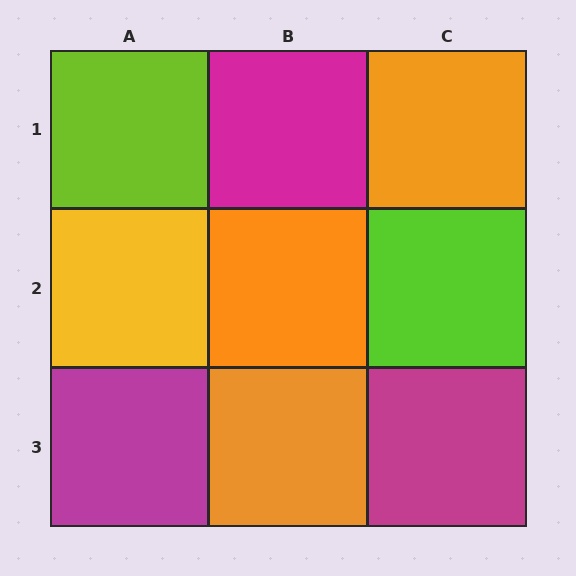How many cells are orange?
3 cells are orange.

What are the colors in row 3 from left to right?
Magenta, orange, magenta.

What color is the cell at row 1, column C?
Orange.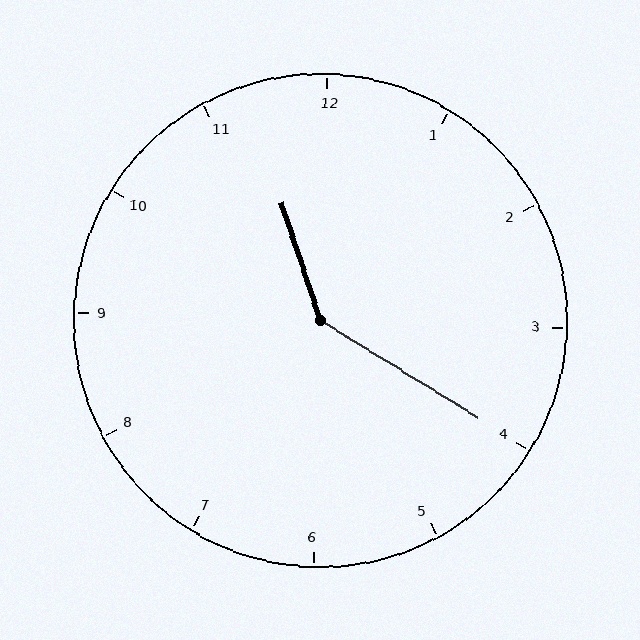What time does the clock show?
11:20.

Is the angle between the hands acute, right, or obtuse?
It is obtuse.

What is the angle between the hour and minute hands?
Approximately 140 degrees.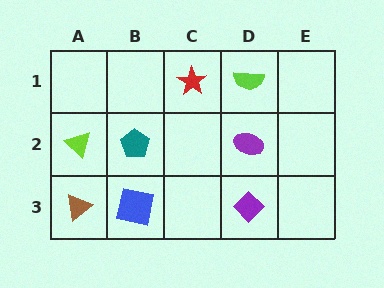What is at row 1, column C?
A red star.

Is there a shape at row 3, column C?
No, that cell is empty.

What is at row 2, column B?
A teal pentagon.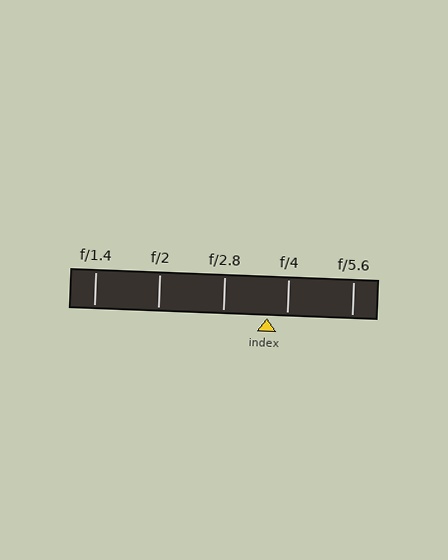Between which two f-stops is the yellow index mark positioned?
The index mark is between f/2.8 and f/4.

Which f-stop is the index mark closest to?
The index mark is closest to f/4.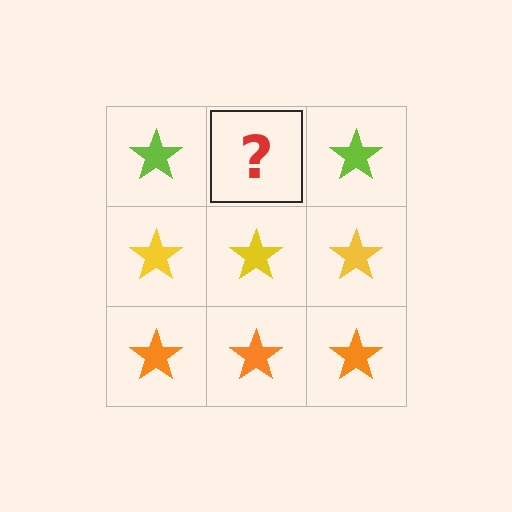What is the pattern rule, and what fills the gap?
The rule is that each row has a consistent color. The gap should be filled with a lime star.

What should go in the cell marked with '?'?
The missing cell should contain a lime star.